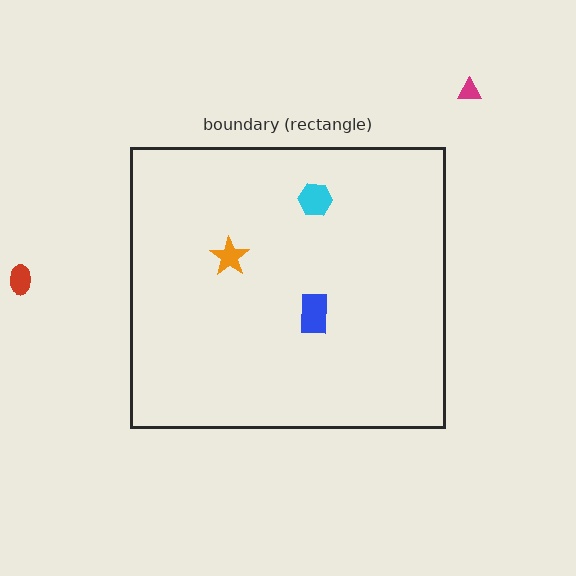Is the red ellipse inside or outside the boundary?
Outside.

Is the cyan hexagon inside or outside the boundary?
Inside.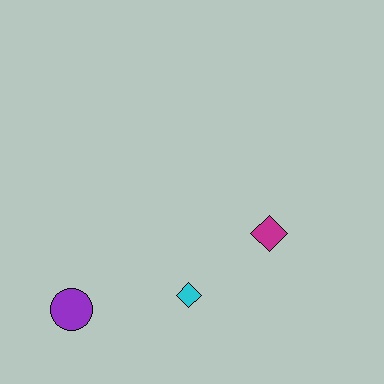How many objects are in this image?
There are 3 objects.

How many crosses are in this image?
There are no crosses.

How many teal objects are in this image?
There are no teal objects.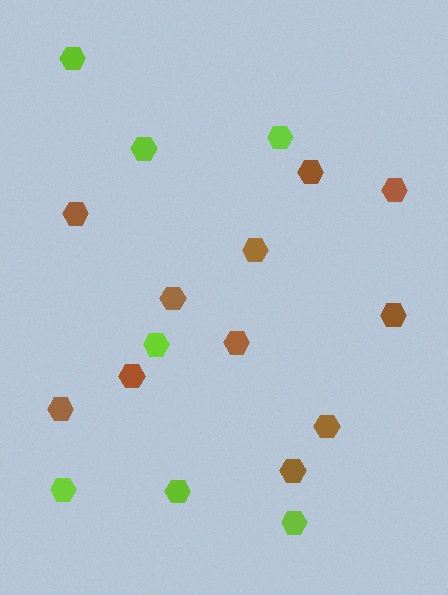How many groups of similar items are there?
There are 2 groups: one group of lime hexagons (7) and one group of brown hexagons (11).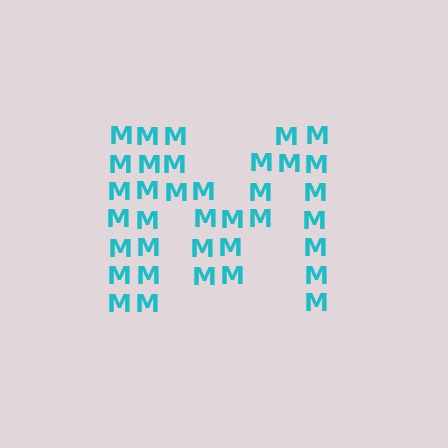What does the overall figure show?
The overall figure shows the letter M.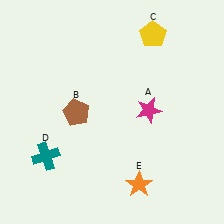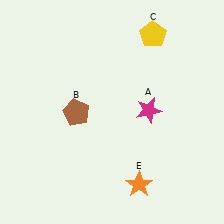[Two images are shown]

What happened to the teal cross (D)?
The teal cross (D) was removed in Image 2. It was in the bottom-left area of Image 1.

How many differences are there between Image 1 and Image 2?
There is 1 difference between the two images.